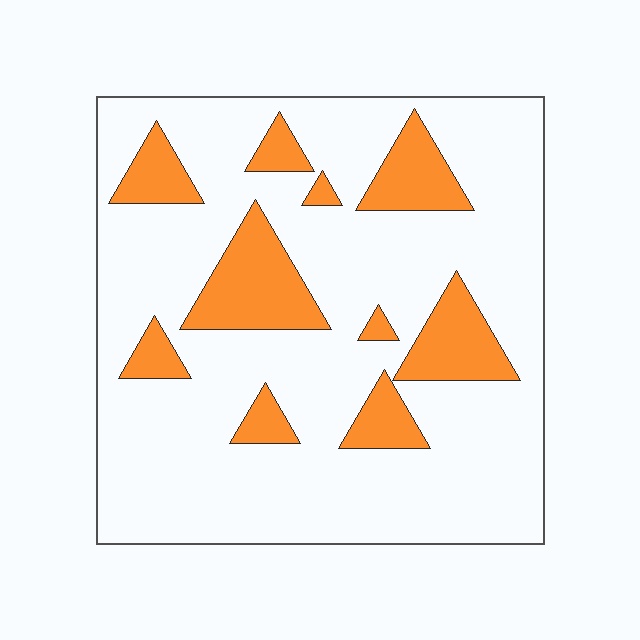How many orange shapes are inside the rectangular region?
10.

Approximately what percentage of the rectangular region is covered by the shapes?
Approximately 20%.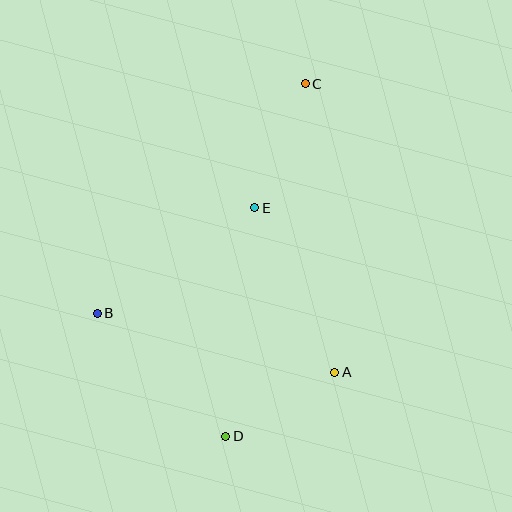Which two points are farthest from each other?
Points C and D are farthest from each other.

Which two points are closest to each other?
Points A and D are closest to each other.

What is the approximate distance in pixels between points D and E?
The distance between D and E is approximately 230 pixels.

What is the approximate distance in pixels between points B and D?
The distance between B and D is approximately 178 pixels.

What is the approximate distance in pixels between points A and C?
The distance between A and C is approximately 290 pixels.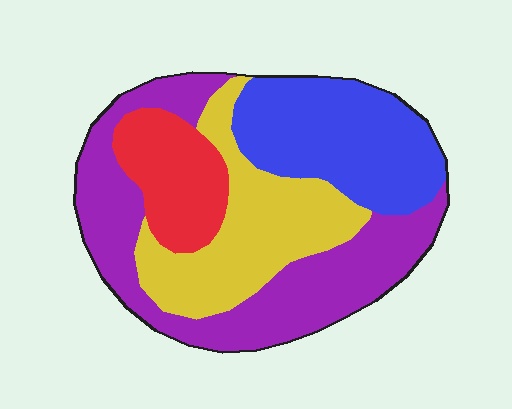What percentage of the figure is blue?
Blue covers about 25% of the figure.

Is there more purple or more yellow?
Purple.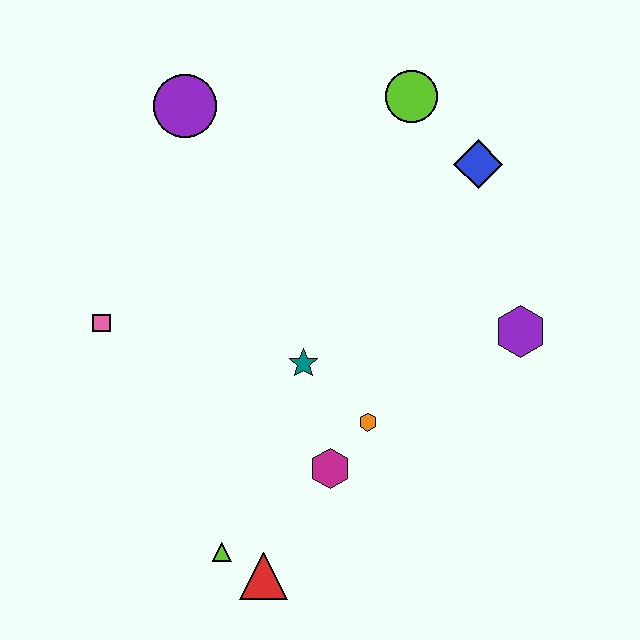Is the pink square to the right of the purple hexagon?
No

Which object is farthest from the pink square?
The purple hexagon is farthest from the pink square.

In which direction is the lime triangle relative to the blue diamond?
The lime triangle is below the blue diamond.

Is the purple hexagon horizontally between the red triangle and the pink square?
No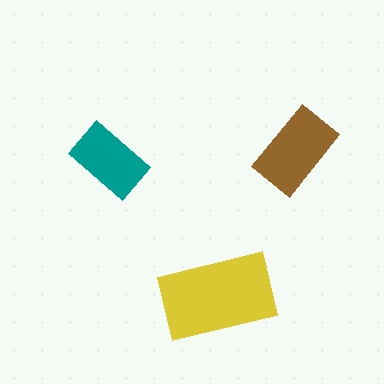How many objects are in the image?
There are 3 objects in the image.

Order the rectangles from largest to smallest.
the yellow one, the brown one, the teal one.